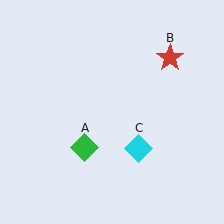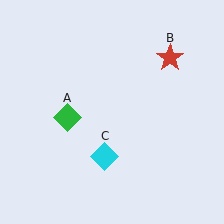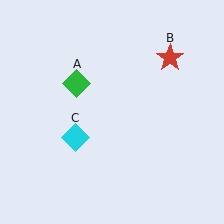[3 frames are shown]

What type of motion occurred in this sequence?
The green diamond (object A), cyan diamond (object C) rotated clockwise around the center of the scene.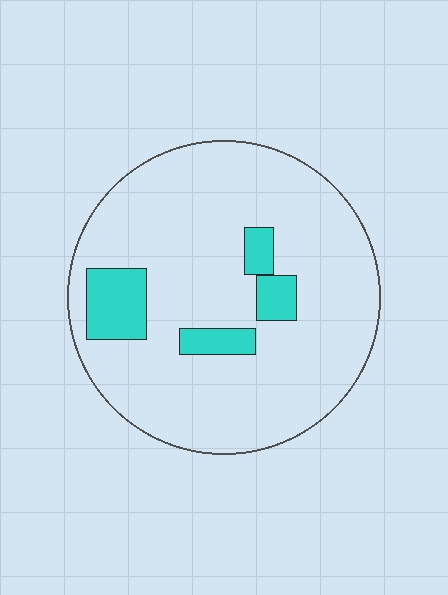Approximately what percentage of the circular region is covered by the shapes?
Approximately 15%.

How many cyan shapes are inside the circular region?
4.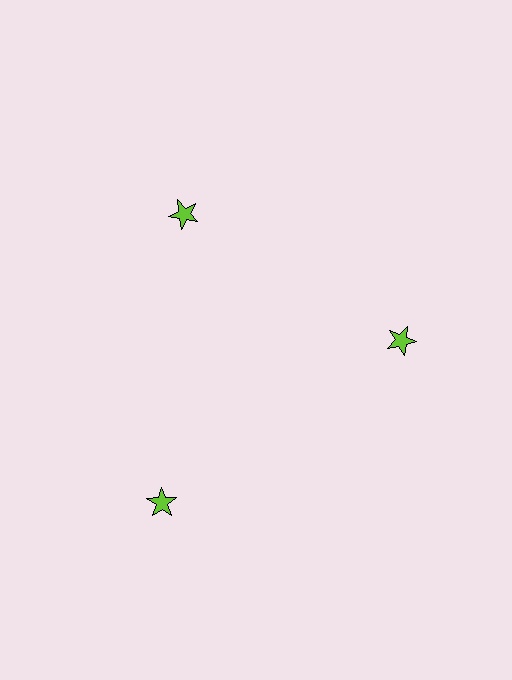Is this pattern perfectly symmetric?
No. The 3 lime stars are arranged in a ring, but one element near the 7 o'clock position is pushed outward from the center, breaking the 3-fold rotational symmetry.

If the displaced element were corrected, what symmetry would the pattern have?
It would have 3-fold rotational symmetry — the pattern would map onto itself every 120 degrees.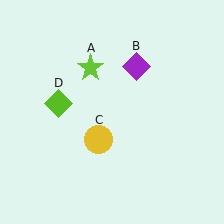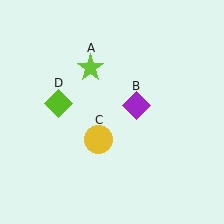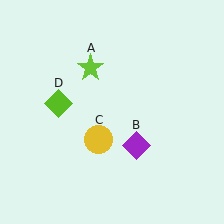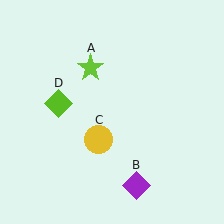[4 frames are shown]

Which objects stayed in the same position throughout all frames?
Lime star (object A) and yellow circle (object C) and lime diamond (object D) remained stationary.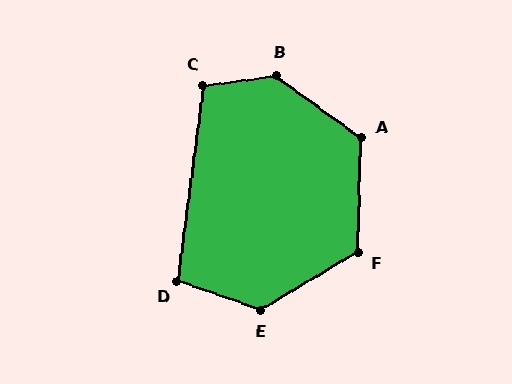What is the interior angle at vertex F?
Approximately 123 degrees (obtuse).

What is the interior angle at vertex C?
Approximately 106 degrees (obtuse).